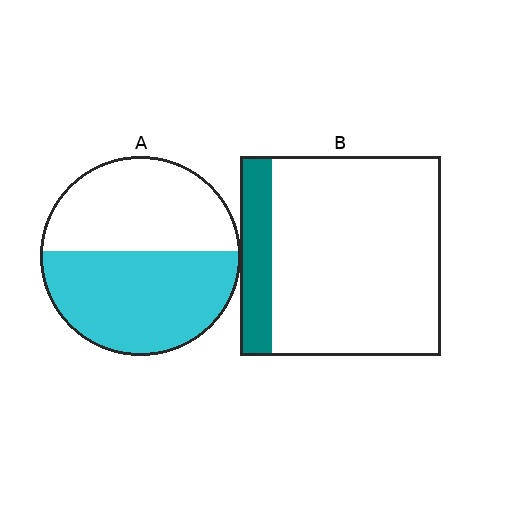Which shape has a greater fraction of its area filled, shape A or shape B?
Shape A.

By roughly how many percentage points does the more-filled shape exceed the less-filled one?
By roughly 35 percentage points (A over B).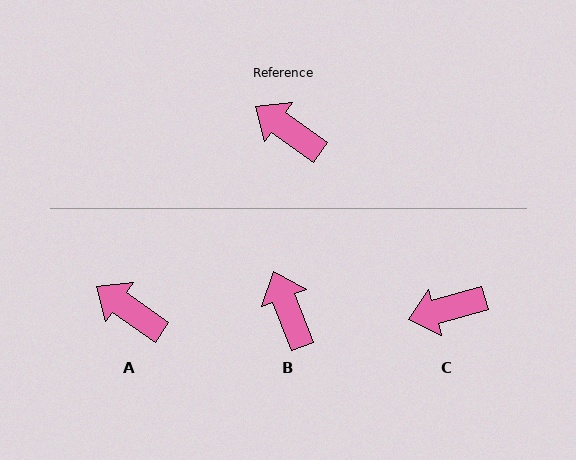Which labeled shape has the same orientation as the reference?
A.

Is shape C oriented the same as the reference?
No, it is off by about 51 degrees.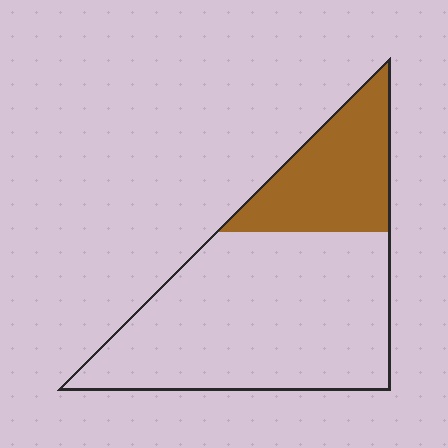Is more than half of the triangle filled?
No.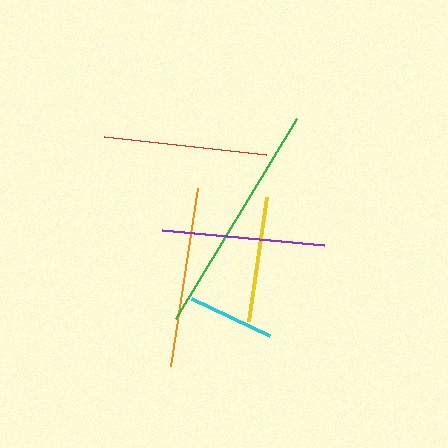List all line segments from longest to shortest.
From longest to shortest: green, orange, red, purple, yellow, cyan.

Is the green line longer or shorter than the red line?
The green line is longer than the red line.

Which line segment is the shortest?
The cyan line is the shortest at approximately 87 pixels.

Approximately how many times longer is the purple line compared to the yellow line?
The purple line is approximately 1.3 times the length of the yellow line.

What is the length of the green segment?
The green segment is approximately 234 pixels long.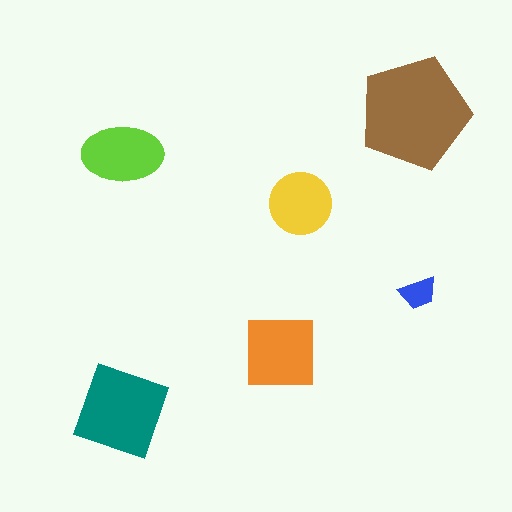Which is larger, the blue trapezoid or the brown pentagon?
The brown pentagon.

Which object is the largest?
The brown pentagon.